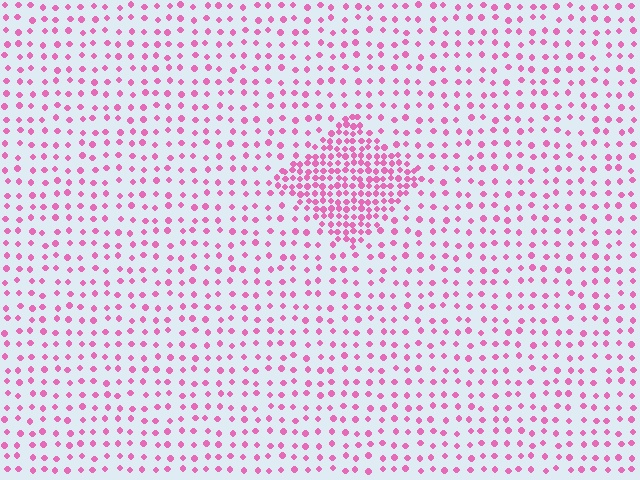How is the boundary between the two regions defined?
The boundary is defined by a change in element density (approximately 2.7x ratio). All elements are the same color, size, and shape.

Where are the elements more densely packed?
The elements are more densely packed inside the diamond boundary.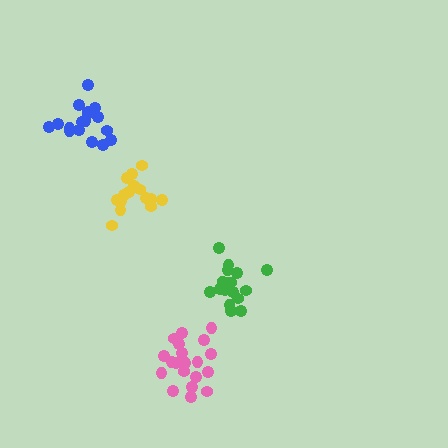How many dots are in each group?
Group 1: 15 dots, Group 2: 18 dots, Group 3: 21 dots, Group 4: 18 dots (72 total).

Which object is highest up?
The blue cluster is topmost.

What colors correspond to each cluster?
The clusters are colored: yellow, green, pink, blue.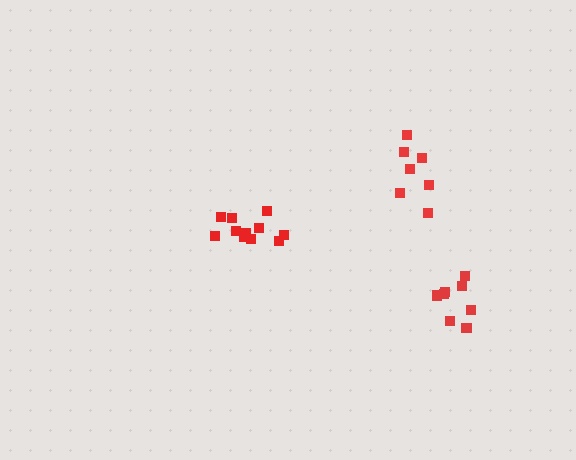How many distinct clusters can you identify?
There are 3 distinct clusters.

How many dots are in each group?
Group 1: 11 dots, Group 2: 7 dots, Group 3: 8 dots (26 total).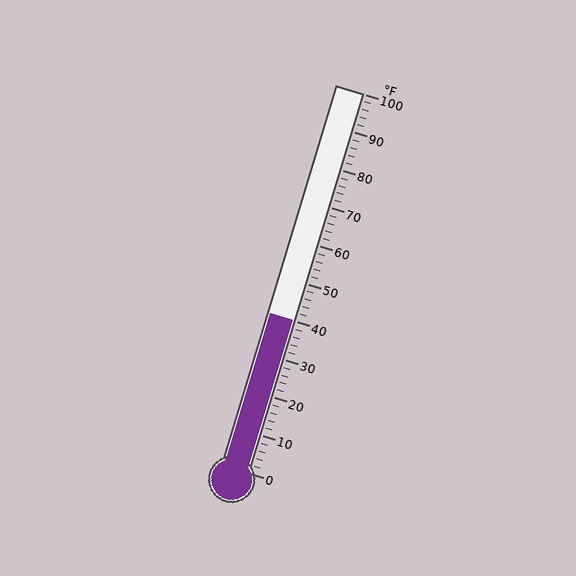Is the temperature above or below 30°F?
The temperature is above 30°F.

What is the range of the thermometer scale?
The thermometer scale ranges from 0°F to 100°F.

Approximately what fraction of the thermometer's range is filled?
The thermometer is filled to approximately 40% of its range.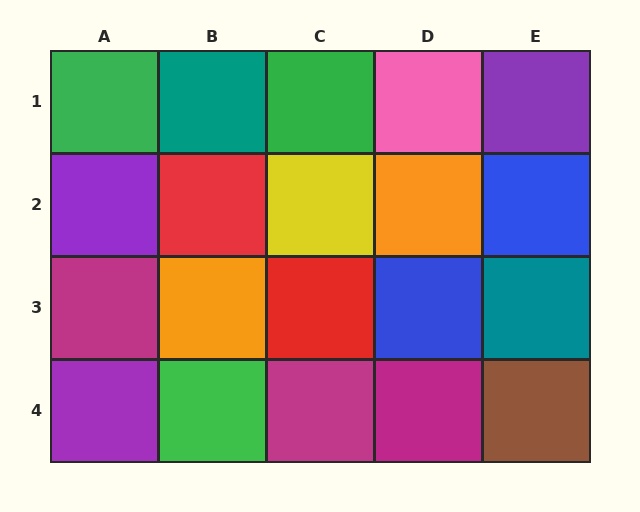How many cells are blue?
2 cells are blue.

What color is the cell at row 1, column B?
Teal.